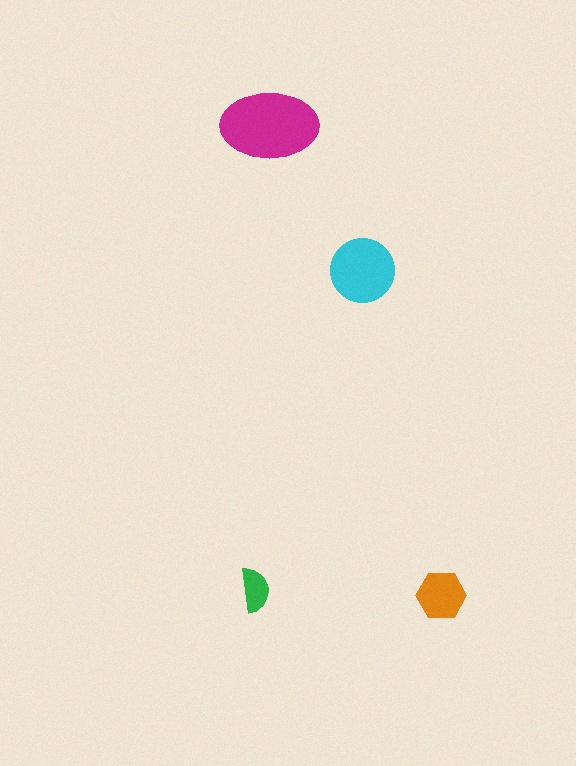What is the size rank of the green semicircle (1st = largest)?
4th.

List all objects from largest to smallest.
The magenta ellipse, the cyan circle, the orange hexagon, the green semicircle.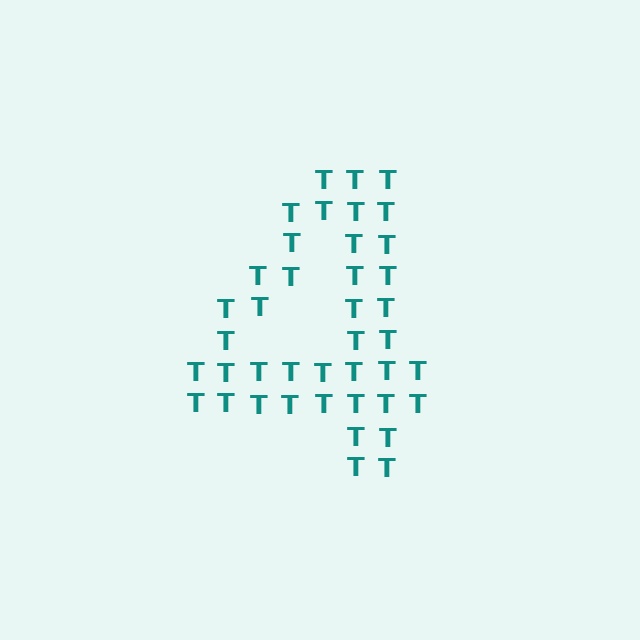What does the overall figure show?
The overall figure shows the digit 4.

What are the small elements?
The small elements are letter T's.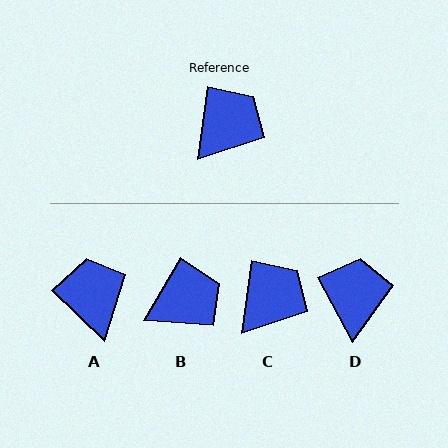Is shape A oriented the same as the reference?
No, it is off by about 54 degrees.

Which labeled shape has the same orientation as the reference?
C.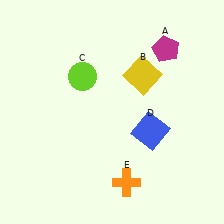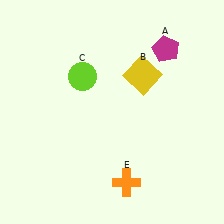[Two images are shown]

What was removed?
The blue square (D) was removed in Image 2.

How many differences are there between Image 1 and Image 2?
There is 1 difference between the two images.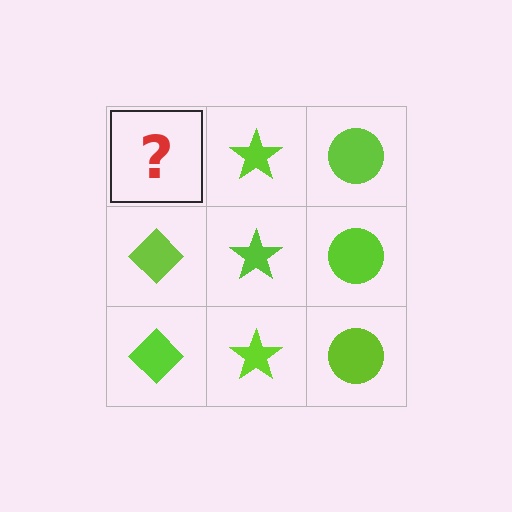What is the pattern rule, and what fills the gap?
The rule is that each column has a consistent shape. The gap should be filled with a lime diamond.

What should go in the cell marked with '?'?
The missing cell should contain a lime diamond.